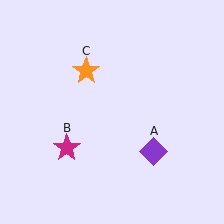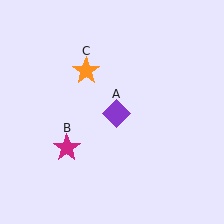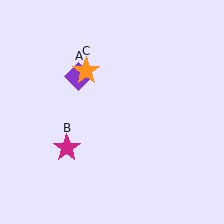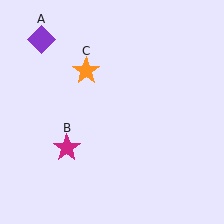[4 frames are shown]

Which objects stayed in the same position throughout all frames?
Magenta star (object B) and orange star (object C) remained stationary.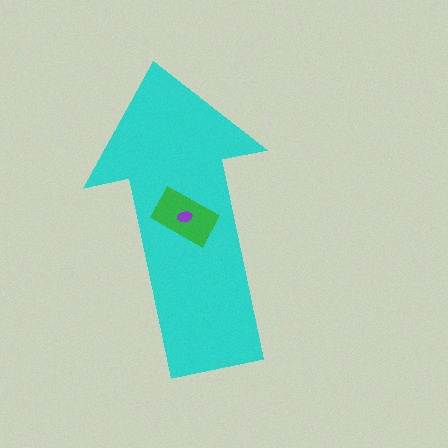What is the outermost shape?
The cyan arrow.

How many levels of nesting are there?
3.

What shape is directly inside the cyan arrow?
The green rectangle.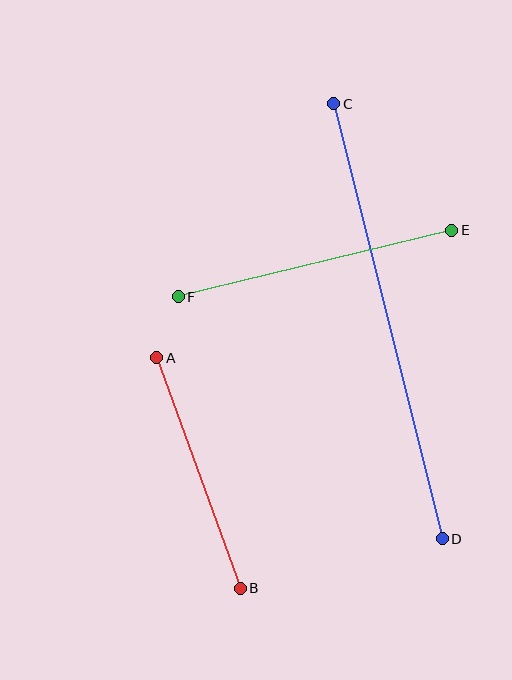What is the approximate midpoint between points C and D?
The midpoint is at approximately (388, 321) pixels.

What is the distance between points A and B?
The distance is approximately 245 pixels.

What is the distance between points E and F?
The distance is approximately 281 pixels.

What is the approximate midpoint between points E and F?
The midpoint is at approximately (315, 263) pixels.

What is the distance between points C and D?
The distance is approximately 448 pixels.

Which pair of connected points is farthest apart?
Points C and D are farthest apart.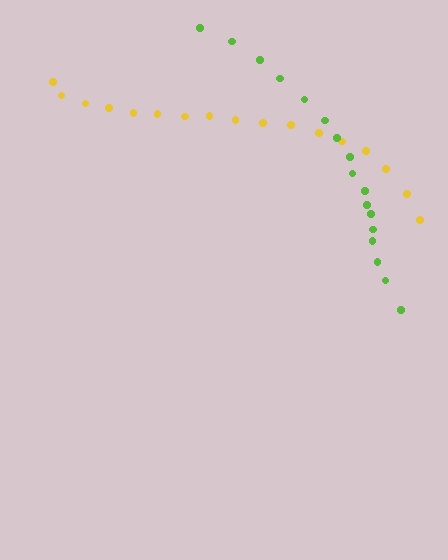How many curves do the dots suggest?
There are 2 distinct paths.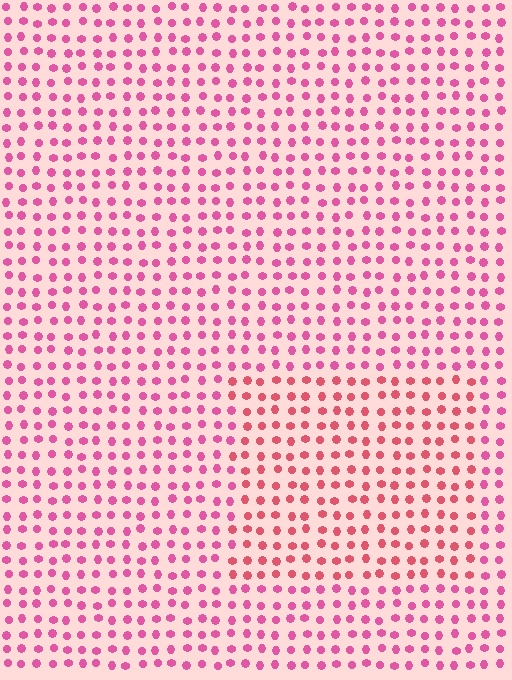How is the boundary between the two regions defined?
The boundary is defined purely by a slight shift in hue (about 24 degrees). Spacing, size, and orientation are identical on both sides.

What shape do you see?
I see a rectangle.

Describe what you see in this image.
The image is filled with small pink elements in a uniform arrangement. A rectangle-shaped region is visible where the elements are tinted to a slightly different hue, forming a subtle color boundary.